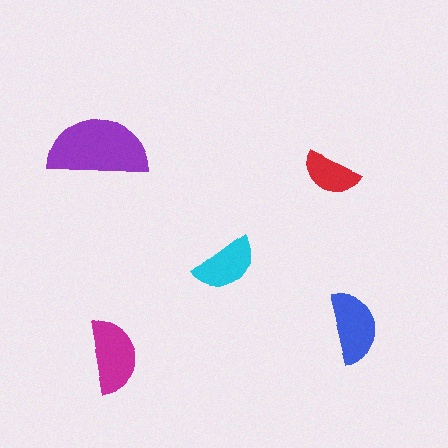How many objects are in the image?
There are 5 objects in the image.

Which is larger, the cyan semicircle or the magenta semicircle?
The magenta one.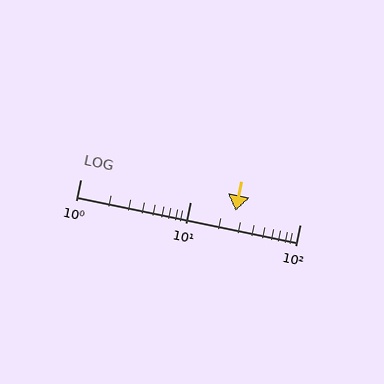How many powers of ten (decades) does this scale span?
The scale spans 2 decades, from 1 to 100.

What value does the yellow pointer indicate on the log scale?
The pointer indicates approximately 26.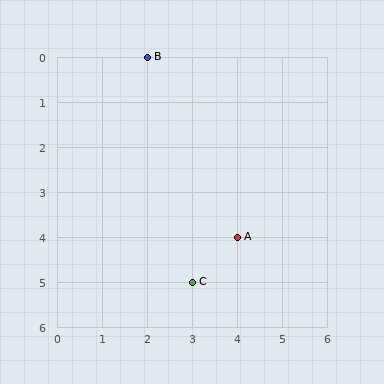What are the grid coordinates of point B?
Point B is at grid coordinates (2, 0).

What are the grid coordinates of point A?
Point A is at grid coordinates (4, 4).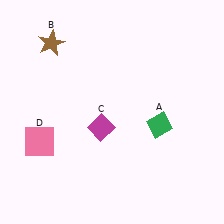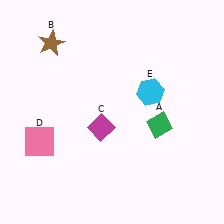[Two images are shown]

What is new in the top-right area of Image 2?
A cyan hexagon (E) was added in the top-right area of Image 2.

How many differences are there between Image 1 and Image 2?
There is 1 difference between the two images.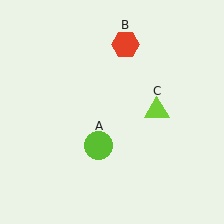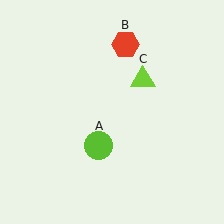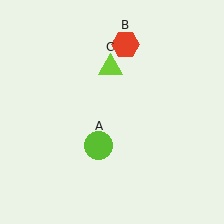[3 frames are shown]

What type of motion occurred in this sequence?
The lime triangle (object C) rotated counterclockwise around the center of the scene.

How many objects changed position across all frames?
1 object changed position: lime triangle (object C).